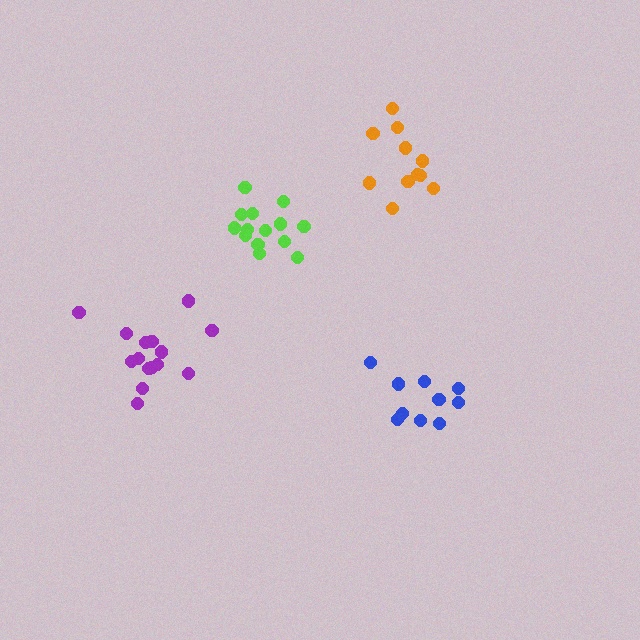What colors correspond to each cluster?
The clusters are colored: blue, purple, lime, orange.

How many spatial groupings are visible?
There are 4 spatial groupings.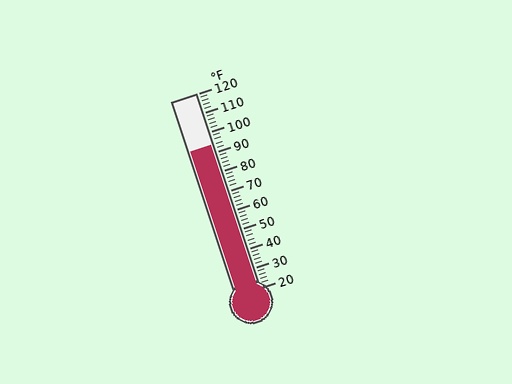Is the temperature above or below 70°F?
The temperature is above 70°F.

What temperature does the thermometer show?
The thermometer shows approximately 94°F.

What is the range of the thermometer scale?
The thermometer scale ranges from 20°F to 120°F.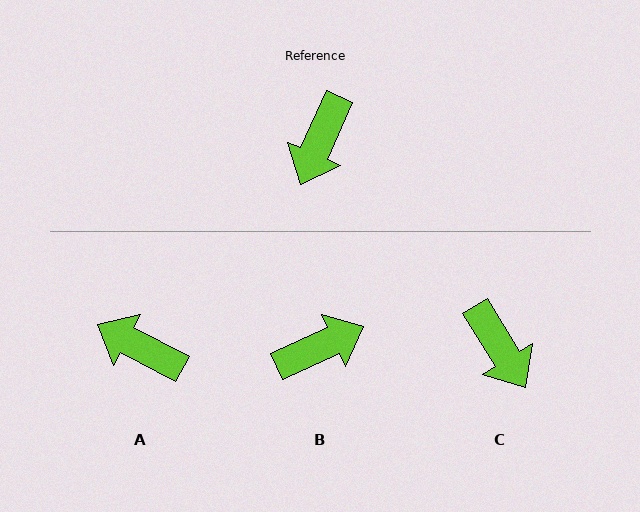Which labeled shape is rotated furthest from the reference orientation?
B, about 138 degrees away.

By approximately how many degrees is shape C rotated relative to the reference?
Approximately 55 degrees counter-clockwise.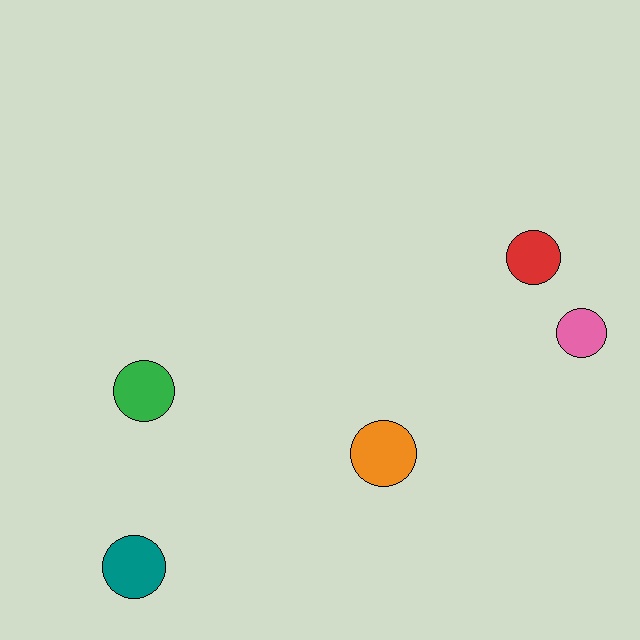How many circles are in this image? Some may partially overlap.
There are 5 circles.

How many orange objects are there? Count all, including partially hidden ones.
There is 1 orange object.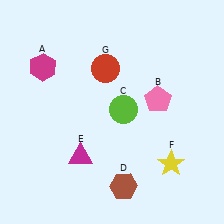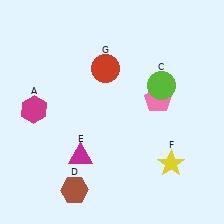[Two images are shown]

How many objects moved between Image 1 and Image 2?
3 objects moved between the two images.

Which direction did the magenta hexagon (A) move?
The magenta hexagon (A) moved down.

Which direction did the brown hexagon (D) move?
The brown hexagon (D) moved left.